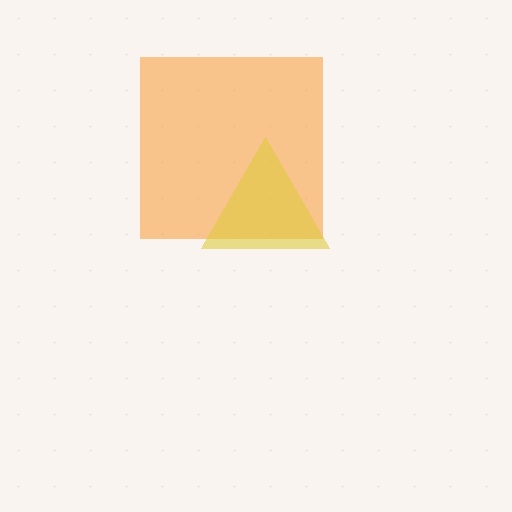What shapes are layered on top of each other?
The layered shapes are: an orange square, a yellow triangle.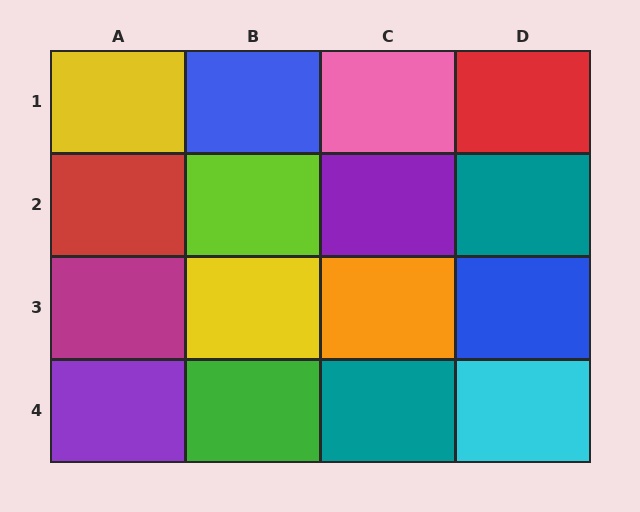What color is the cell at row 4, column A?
Purple.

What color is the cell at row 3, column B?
Yellow.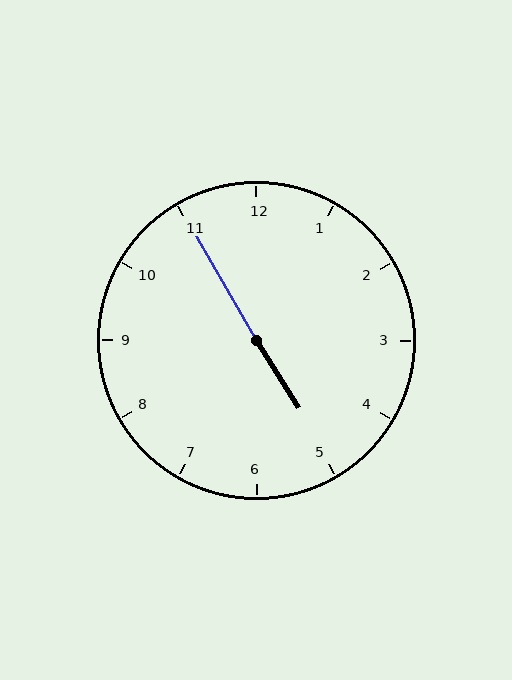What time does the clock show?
4:55.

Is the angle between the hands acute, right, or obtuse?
It is obtuse.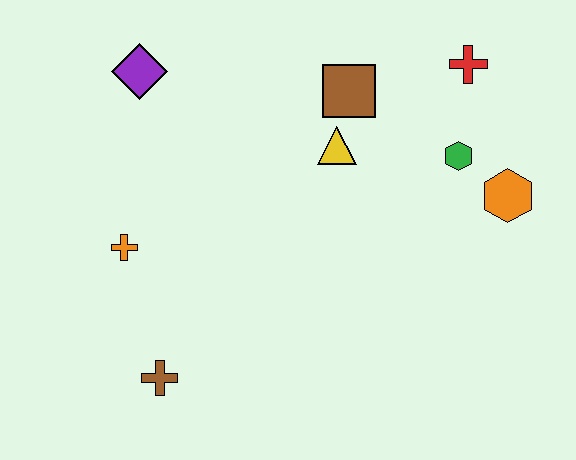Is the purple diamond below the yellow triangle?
No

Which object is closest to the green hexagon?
The orange hexagon is closest to the green hexagon.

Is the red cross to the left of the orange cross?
No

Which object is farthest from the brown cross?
The red cross is farthest from the brown cross.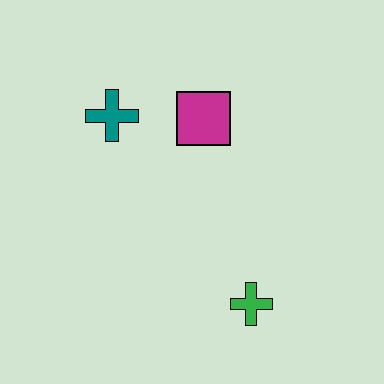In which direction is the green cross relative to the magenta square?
The green cross is below the magenta square.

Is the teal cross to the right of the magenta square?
No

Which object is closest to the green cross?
The magenta square is closest to the green cross.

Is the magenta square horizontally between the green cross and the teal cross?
Yes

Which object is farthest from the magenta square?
The green cross is farthest from the magenta square.